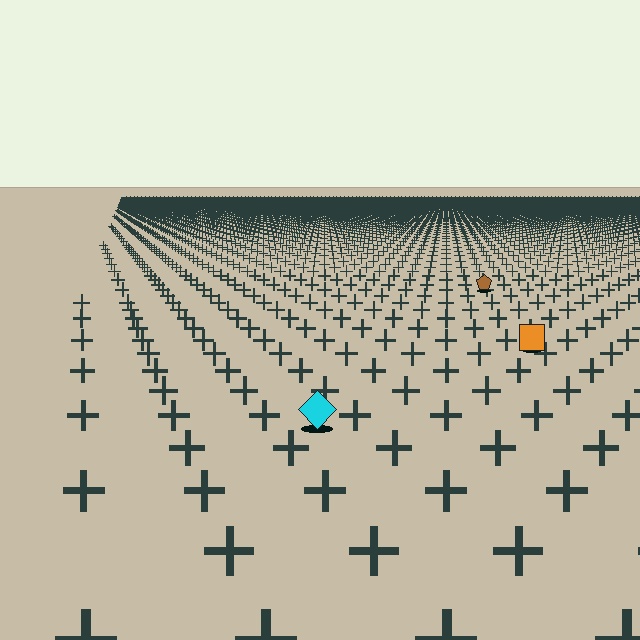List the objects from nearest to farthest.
From nearest to farthest: the cyan diamond, the orange square, the brown pentagon.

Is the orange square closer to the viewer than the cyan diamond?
No. The cyan diamond is closer — you can tell from the texture gradient: the ground texture is coarser near it.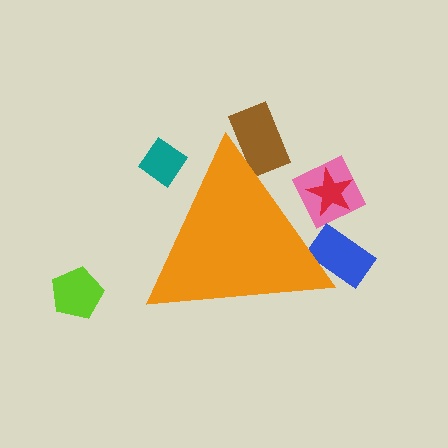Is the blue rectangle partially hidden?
Yes, the blue rectangle is partially hidden behind the orange triangle.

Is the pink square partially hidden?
Yes, the pink square is partially hidden behind the orange triangle.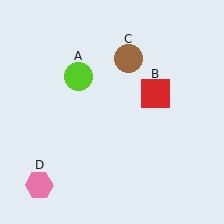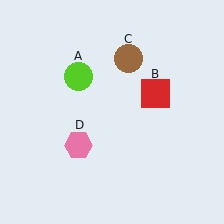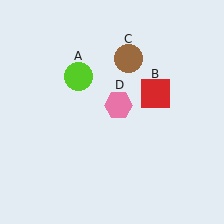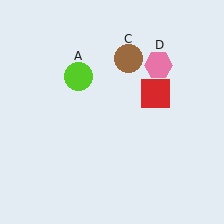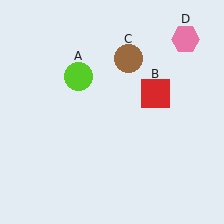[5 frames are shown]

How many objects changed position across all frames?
1 object changed position: pink hexagon (object D).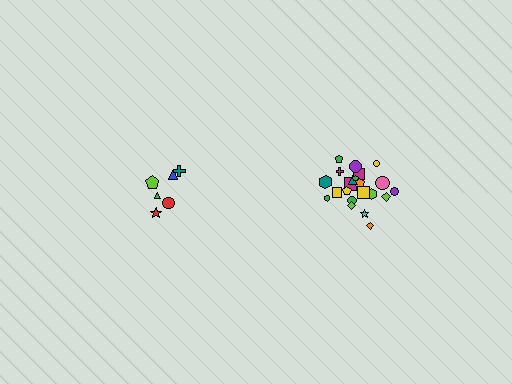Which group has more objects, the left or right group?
The right group.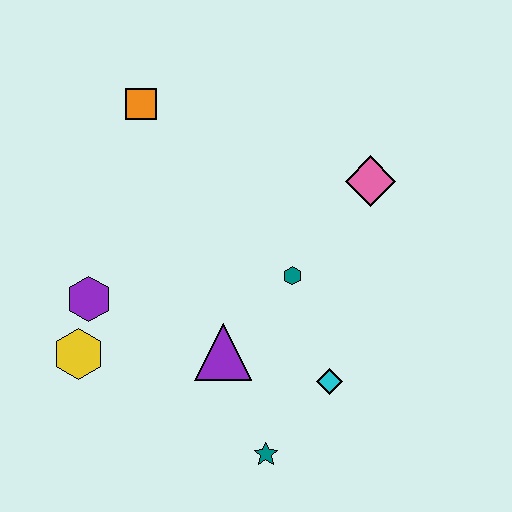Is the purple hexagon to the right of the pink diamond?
No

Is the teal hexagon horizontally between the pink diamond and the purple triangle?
Yes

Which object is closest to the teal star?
The cyan diamond is closest to the teal star.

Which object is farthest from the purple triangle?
The orange square is farthest from the purple triangle.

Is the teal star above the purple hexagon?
No